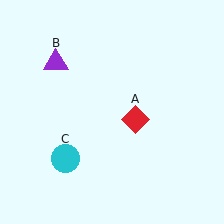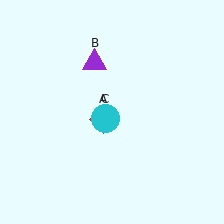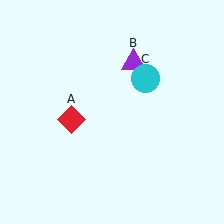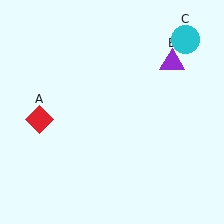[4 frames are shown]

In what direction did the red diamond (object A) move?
The red diamond (object A) moved left.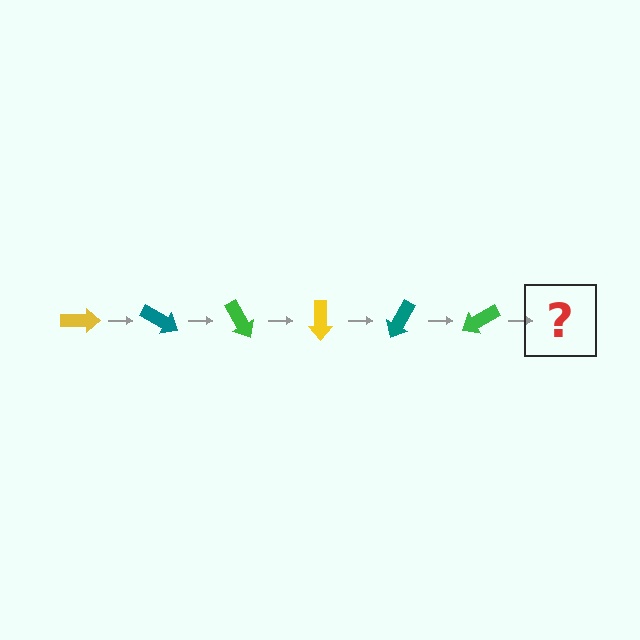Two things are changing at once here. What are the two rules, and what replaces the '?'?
The two rules are that it rotates 30 degrees each step and the color cycles through yellow, teal, and green. The '?' should be a yellow arrow, rotated 180 degrees from the start.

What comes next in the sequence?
The next element should be a yellow arrow, rotated 180 degrees from the start.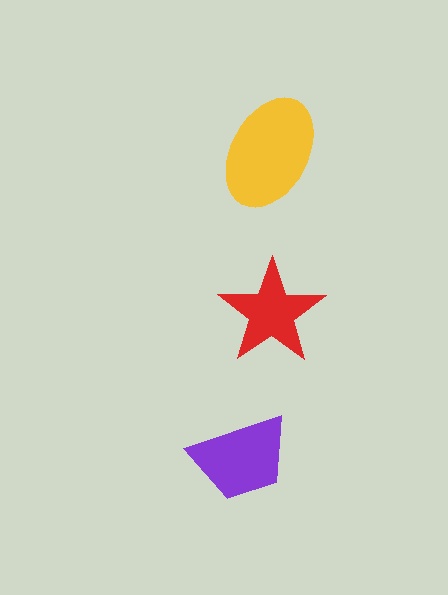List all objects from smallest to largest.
The red star, the purple trapezoid, the yellow ellipse.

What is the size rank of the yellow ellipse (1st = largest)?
1st.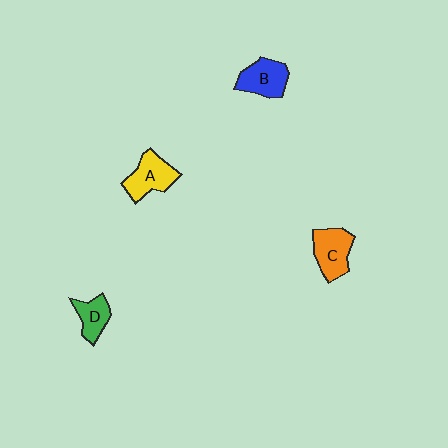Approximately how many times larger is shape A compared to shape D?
Approximately 1.4 times.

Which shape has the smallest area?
Shape D (green).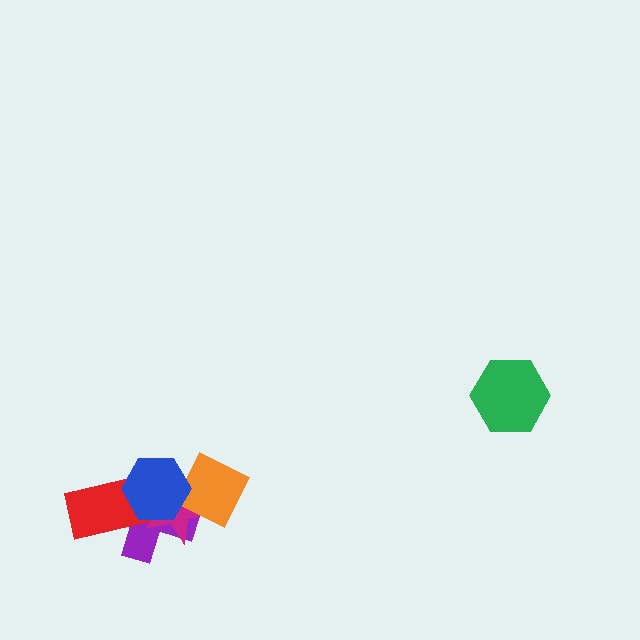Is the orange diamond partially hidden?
Yes, it is partially covered by another shape.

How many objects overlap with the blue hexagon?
4 objects overlap with the blue hexagon.